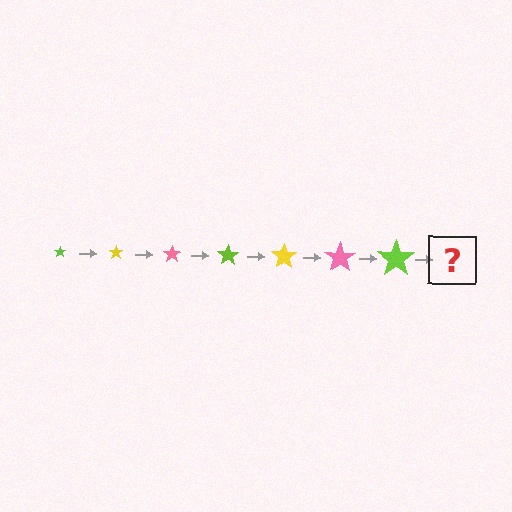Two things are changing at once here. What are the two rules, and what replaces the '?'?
The two rules are that the star grows larger each step and the color cycles through lime, yellow, and pink. The '?' should be a yellow star, larger than the previous one.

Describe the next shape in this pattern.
It should be a yellow star, larger than the previous one.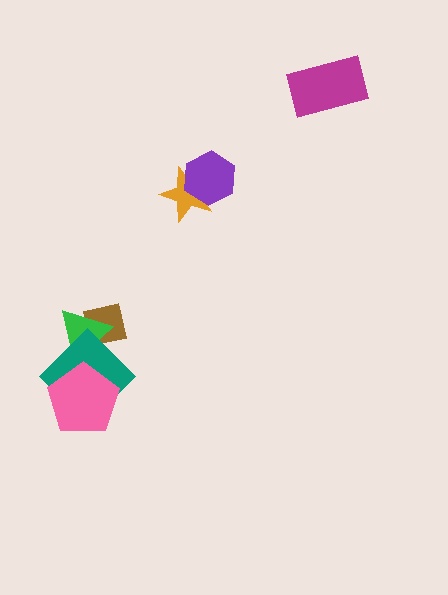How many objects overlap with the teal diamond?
3 objects overlap with the teal diamond.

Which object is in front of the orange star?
The purple hexagon is in front of the orange star.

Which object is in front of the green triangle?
The teal diamond is in front of the green triangle.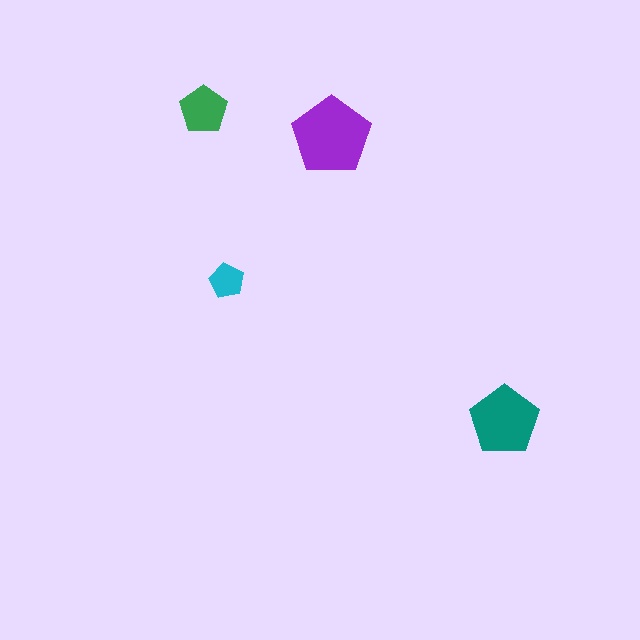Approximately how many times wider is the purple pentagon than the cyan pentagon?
About 2.5 times wider.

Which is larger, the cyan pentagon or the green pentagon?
The green one.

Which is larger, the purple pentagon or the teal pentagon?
The purple one.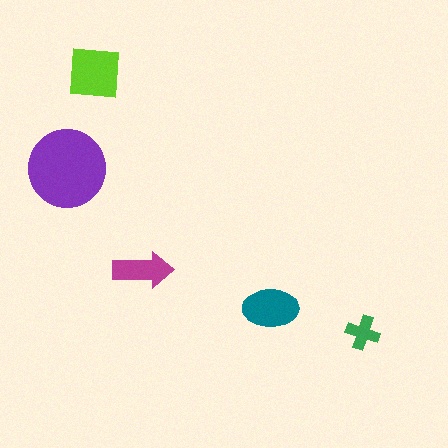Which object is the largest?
The purple circle.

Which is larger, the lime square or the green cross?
The lime square.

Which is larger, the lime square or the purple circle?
The purple circle.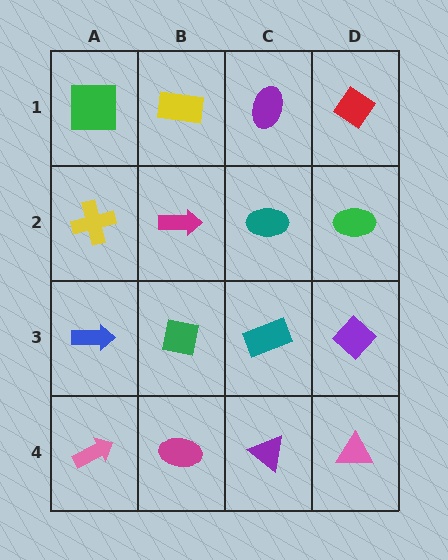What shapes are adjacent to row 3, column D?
A green ellipse (row 2, column D), a pink triangle (row 4, column D), a teal rectangle (row 3, column C).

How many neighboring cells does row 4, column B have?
3.